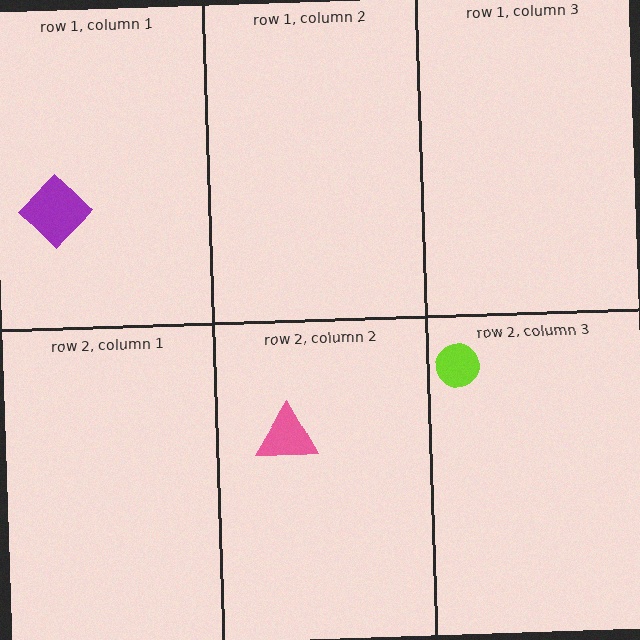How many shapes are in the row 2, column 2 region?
1.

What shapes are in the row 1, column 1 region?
The purple diamond.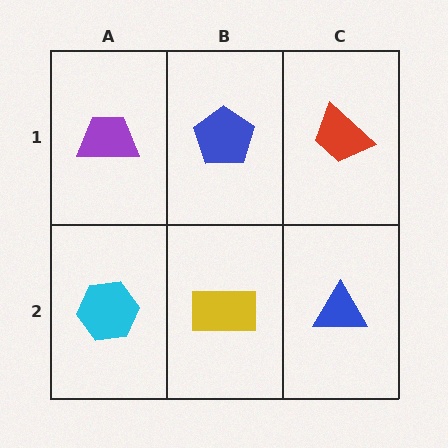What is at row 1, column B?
A blue pentagon.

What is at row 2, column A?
A cyan hexagon.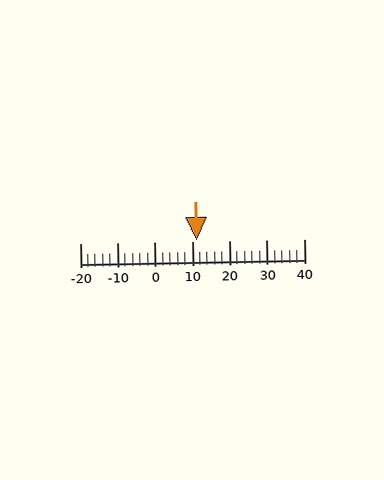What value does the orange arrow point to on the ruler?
The orange arrow points to approximately 11.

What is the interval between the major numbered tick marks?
The major tick marks are spaced 10 units apart.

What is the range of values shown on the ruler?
The ruler shows values from -20 to 40.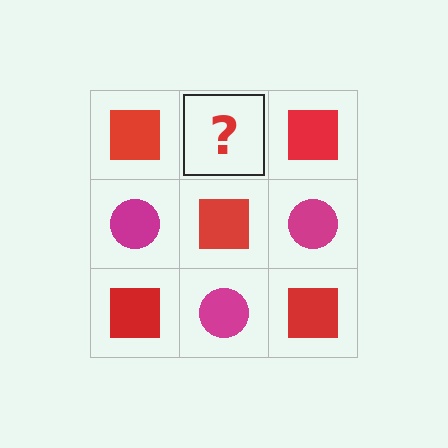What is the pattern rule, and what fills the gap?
The rule is that it alternates red square and magenta circle in a checkerboard pattern. The gap should be filled with a magenta circle.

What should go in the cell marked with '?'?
The missing cell should contain a magenta circle.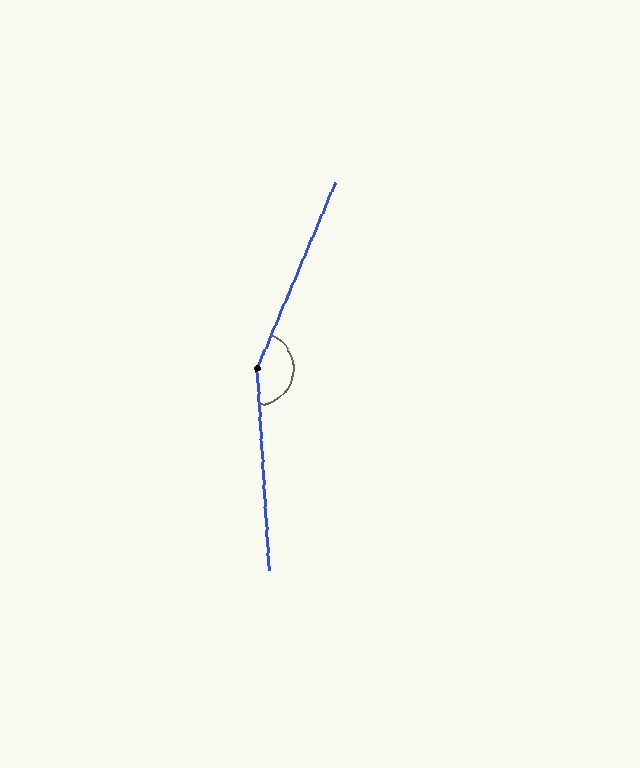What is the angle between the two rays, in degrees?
Approximately 153 degrees.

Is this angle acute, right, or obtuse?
It is obtuse.